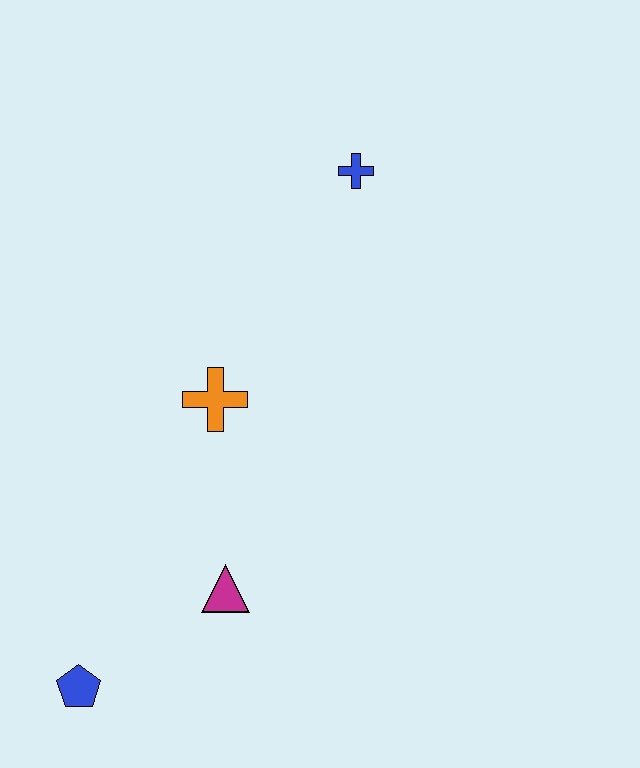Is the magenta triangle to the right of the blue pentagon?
Yes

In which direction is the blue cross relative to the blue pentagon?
The blue cross is above the blue pentagon.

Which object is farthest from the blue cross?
The blue pentagon is farthest from the blue cross.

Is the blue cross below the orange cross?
No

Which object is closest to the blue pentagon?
The magenta triangle is closest to the blue pentagon.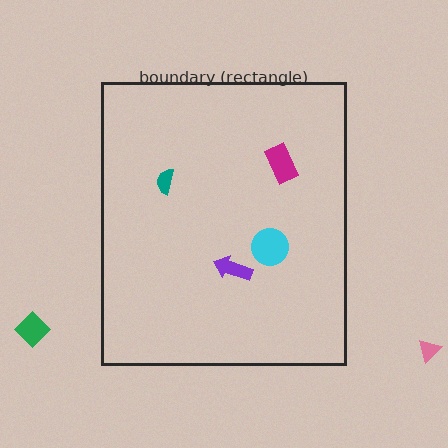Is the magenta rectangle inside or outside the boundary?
Inside.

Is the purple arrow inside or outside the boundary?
Inside.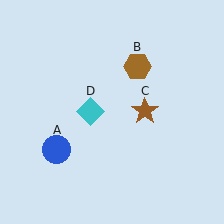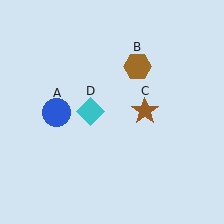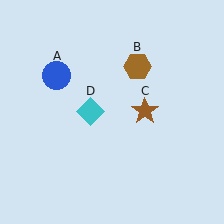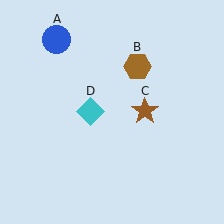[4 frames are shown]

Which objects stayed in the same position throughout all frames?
Brown hexagon (object B) and brown star (object C) and cyan diamond (object D) remained stationary.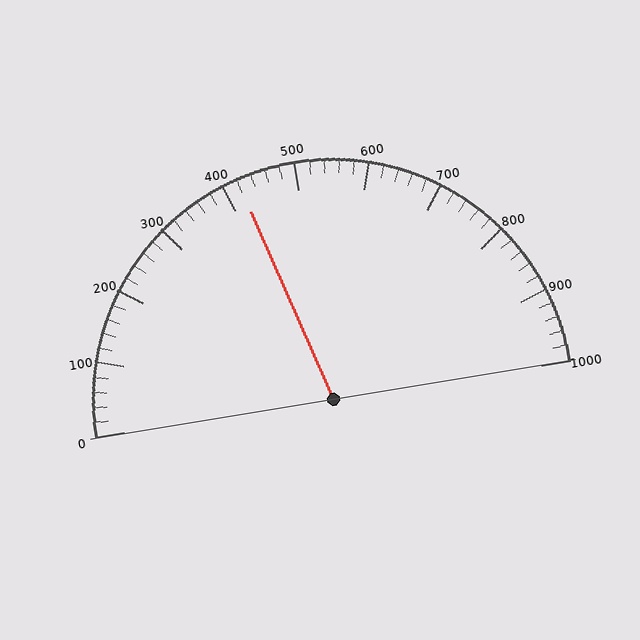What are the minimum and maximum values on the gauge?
The gauge ranges from 0 to 1000.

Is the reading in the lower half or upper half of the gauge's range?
The reading is in the lower half of the range (0 to 1000).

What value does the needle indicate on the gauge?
The needle indicates approximately 420.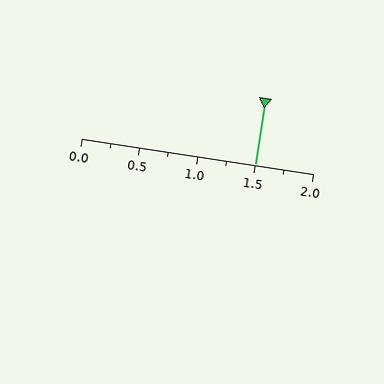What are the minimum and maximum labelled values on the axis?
The axis runs from 0.0 to 2.0.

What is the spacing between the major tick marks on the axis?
The major ticks are spaced 0.5 apart.